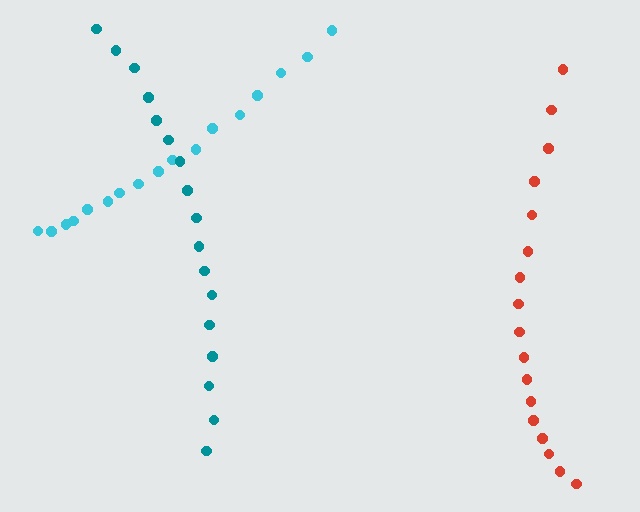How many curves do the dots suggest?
There are 3 distinct paths.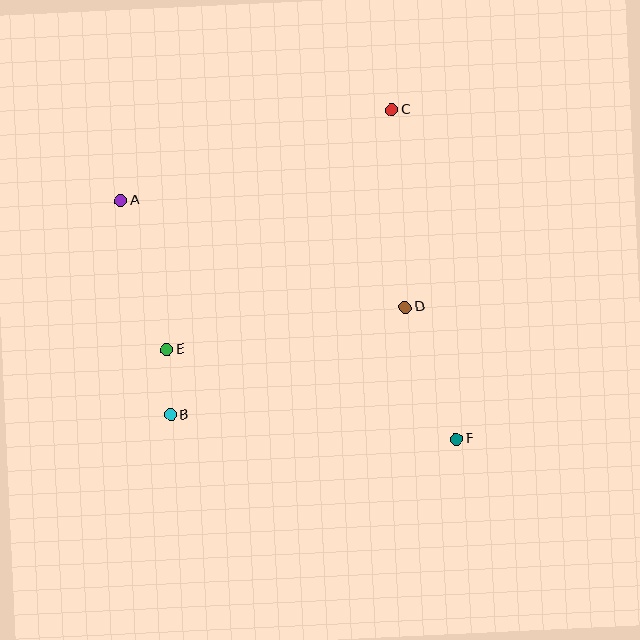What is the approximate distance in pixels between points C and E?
The distance between C and E is approximately 329 pixels.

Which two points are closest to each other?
Points B and E are closest to each other.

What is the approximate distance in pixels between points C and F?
The distance between C and F is approximately 336 pixels.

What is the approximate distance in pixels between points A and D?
The distance between A and D is approximately 303 pixels.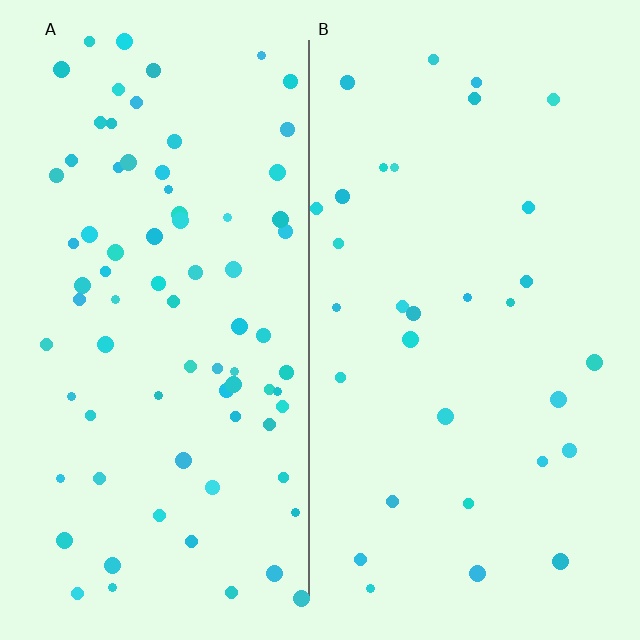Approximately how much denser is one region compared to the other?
Approximately 2.5× — region A over region B.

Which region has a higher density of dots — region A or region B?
A (the left).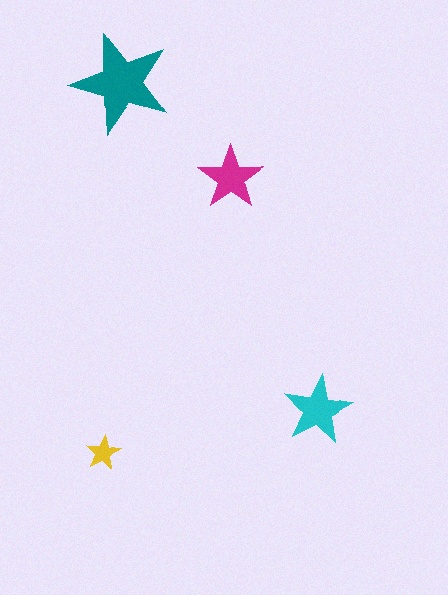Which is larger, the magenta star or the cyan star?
The cyan one.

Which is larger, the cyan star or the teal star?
The teal one.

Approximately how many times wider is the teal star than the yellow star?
About 3 times wider.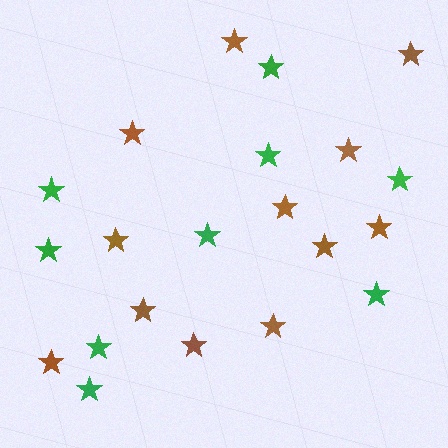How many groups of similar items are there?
There are 2 groups: one group of brown stars (12) and one group of green stars (9).